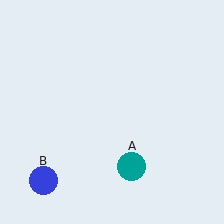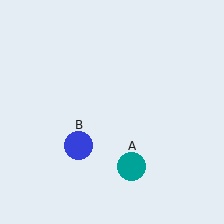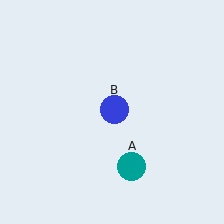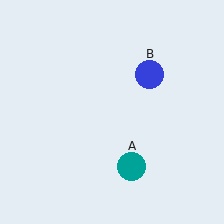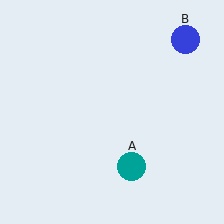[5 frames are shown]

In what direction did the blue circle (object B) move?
The blue circle (object B) moved up and to the right.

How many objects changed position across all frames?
1 object changed position: blue circle (object B).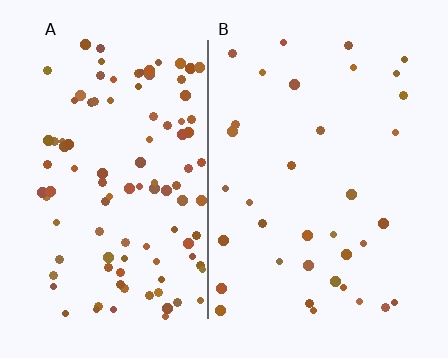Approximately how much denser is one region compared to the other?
Approximately 2.9× — region A over region B.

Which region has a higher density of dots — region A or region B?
A (the left).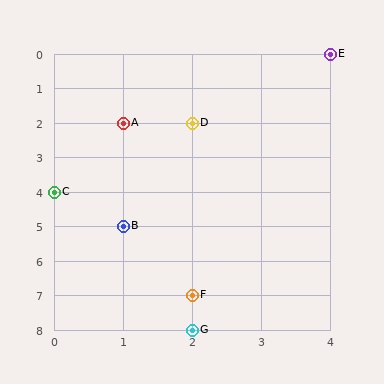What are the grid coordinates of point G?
Point G is at grid coordinates (2, 8).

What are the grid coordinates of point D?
Point D is at grid coordinates (2, 2).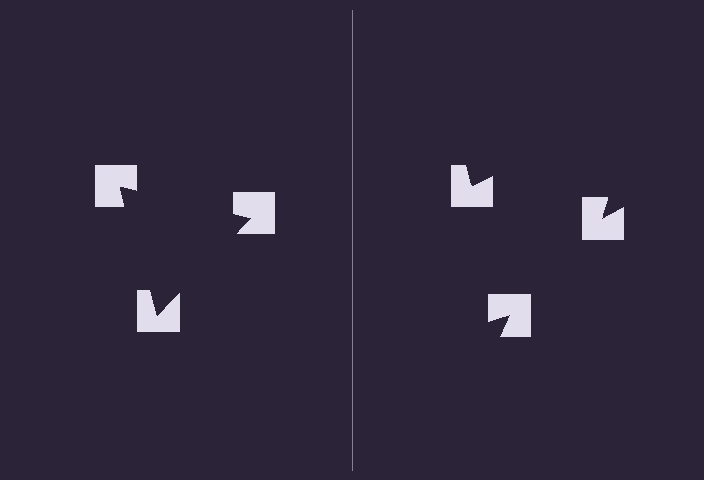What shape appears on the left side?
An illusory triangle.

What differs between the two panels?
The notched squares are positioned identically on both sides; only the wedge orientations differ. On the left they align to a triangle; on the right they are misaligned.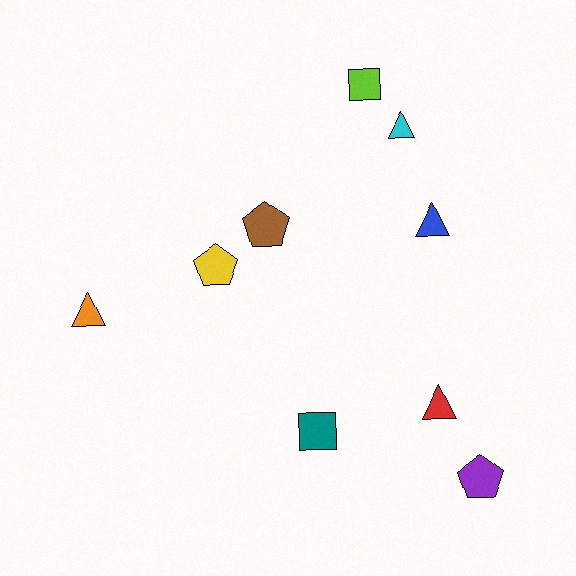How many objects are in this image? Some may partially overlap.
There are 9 objects.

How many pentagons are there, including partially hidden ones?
There are 3 pentagons.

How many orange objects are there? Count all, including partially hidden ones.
There is 1 orange object.